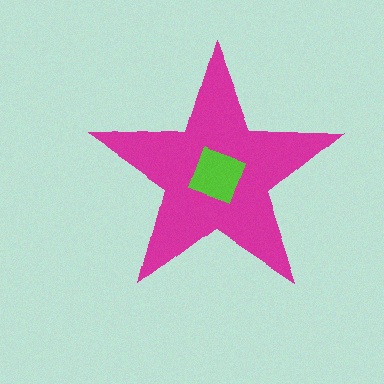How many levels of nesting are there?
2.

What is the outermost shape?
The magenta star.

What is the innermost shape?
The lime square.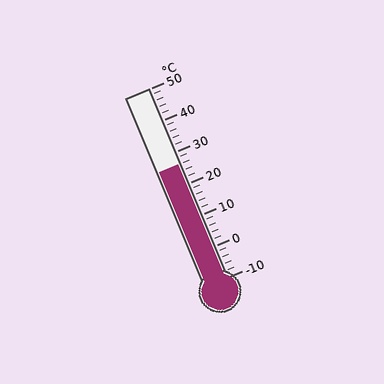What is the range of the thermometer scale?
The thermometer scale ranges from -10°C to 50°C.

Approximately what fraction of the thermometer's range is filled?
The thermometer is filled to approximately 60% of its range.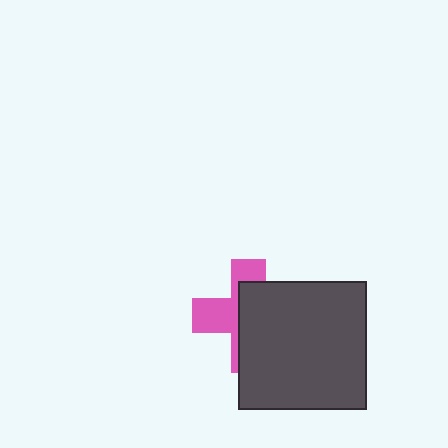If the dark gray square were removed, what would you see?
You would see the complete pink cross.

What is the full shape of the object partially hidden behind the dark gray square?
The partially hidden object is a pink cross.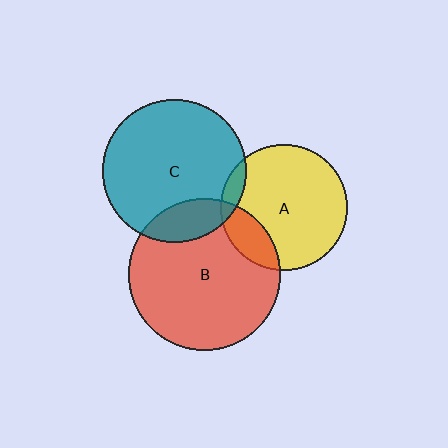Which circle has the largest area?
Circle B (red).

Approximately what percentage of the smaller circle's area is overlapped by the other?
Approximately 5%.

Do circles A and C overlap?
Yes.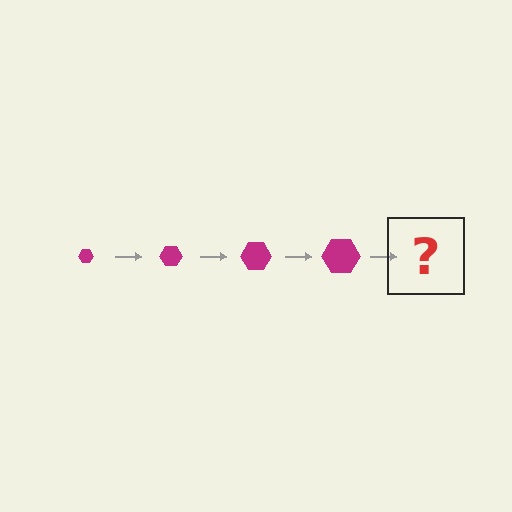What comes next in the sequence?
The next element should be a magenta hexagon, larger than the previous one.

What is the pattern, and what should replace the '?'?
The pattern is that the hexagon gets progressively larger each step. The '?' should be a magenta hexagon, larger than the previous one.